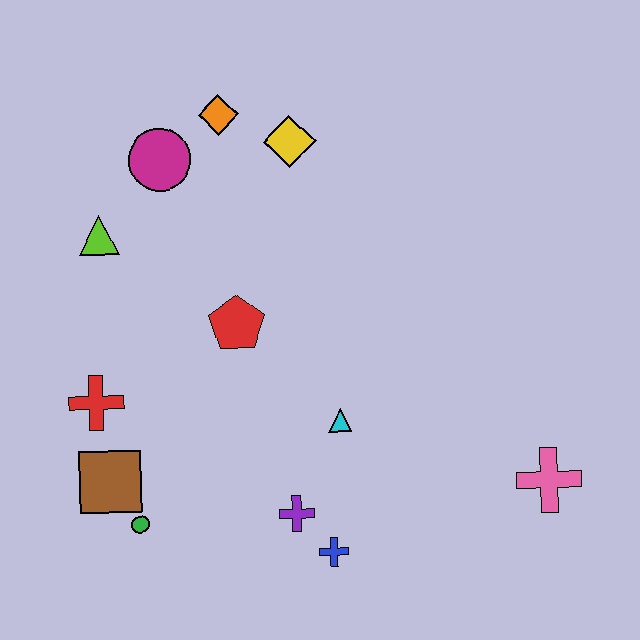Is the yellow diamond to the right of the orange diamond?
Yes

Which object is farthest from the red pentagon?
The pink cross is farthest from the red pentagon.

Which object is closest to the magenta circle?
The orange diamond is closest to the magenta circle.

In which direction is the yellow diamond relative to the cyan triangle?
The yellow diamond is above the cyan triangle.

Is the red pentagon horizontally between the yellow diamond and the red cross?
Yes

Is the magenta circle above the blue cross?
Yes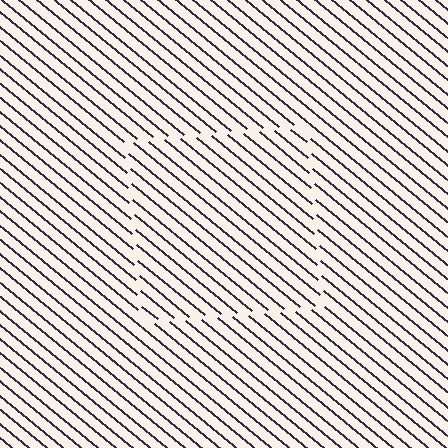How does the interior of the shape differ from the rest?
The interior of the shape contains the same grating, shifted by half a period — the contour is defined by the phase discontinuity where line-ends from the inner and outer gratings abut.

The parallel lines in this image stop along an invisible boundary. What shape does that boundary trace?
An illusory square. The interior of the shape contains the same grating, shifted by half a period — the contour is defined by the phase discontinuity where line-ends from the inner and outer gratings abut.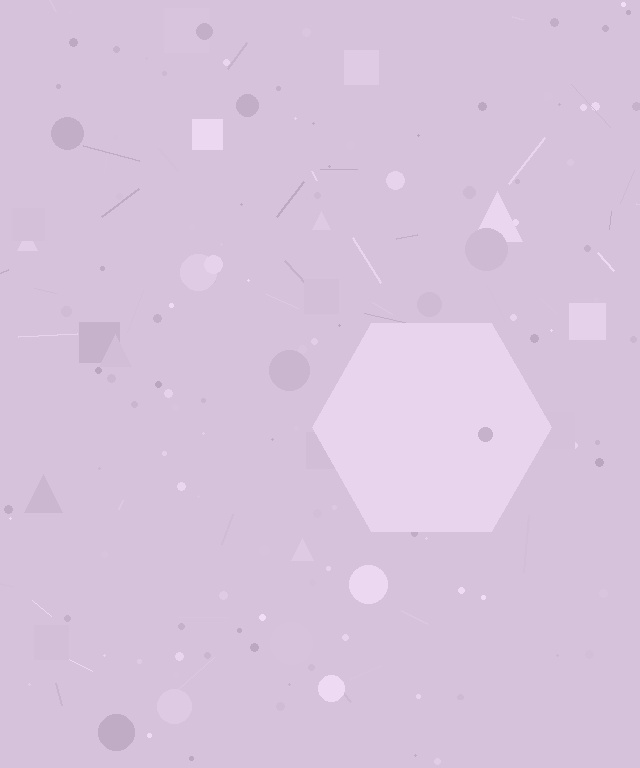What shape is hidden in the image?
A hexagon is hidden in the image.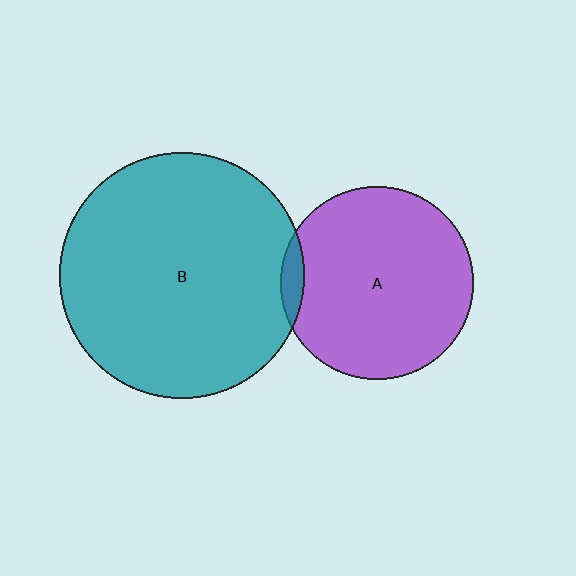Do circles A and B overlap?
Yes.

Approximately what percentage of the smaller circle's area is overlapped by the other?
Approximately 5%.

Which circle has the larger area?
Circle B (teal).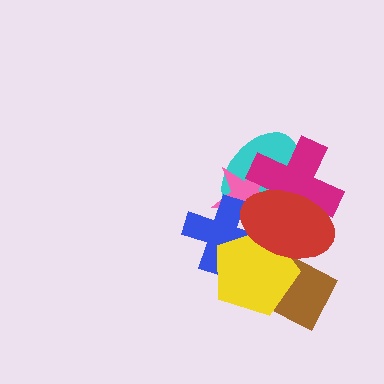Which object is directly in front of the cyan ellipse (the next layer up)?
The pink star is directly in front of the cyan ellipse.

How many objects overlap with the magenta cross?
3 objects overlap with the magenta cross.